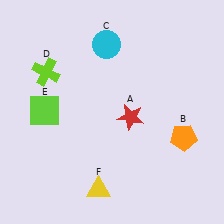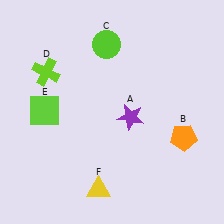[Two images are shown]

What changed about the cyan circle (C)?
In Image 1, C is cyan. In Image 2, it changed to lime.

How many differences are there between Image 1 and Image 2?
There are 2 differences between the two images.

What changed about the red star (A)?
In Image 1, A is red. In Image 2, it changed to purple.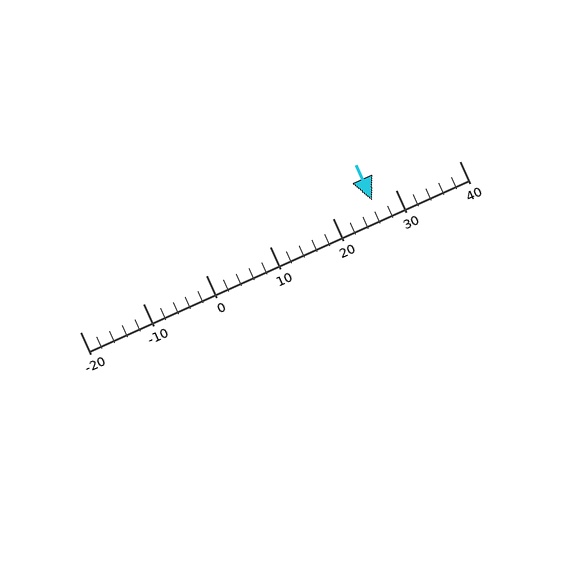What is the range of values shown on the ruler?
The ruler shows values from -20 to 40.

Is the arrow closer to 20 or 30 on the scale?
The arrow is closer to 30.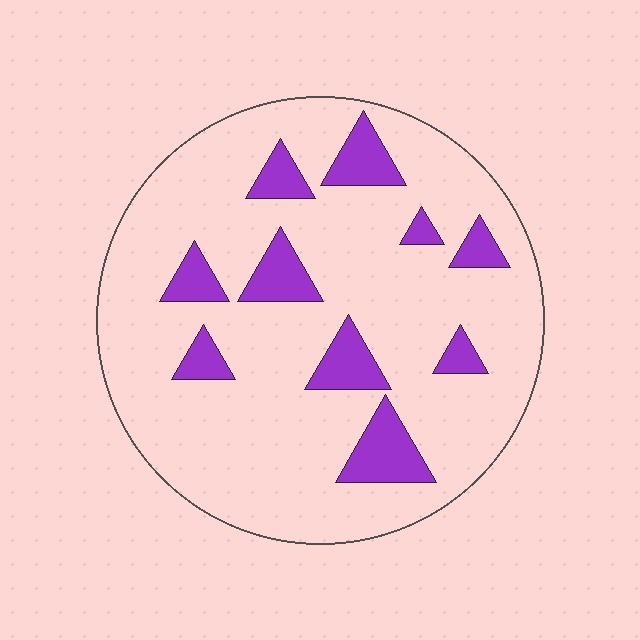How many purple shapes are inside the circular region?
10.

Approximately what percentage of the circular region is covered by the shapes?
Approximately 15%.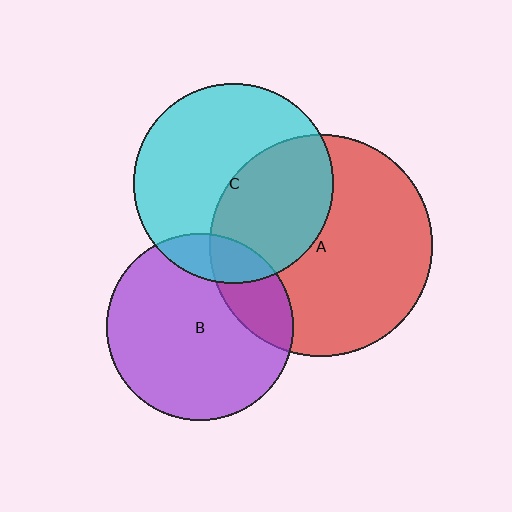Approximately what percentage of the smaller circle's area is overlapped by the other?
Approximately 20%.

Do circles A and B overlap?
Yes.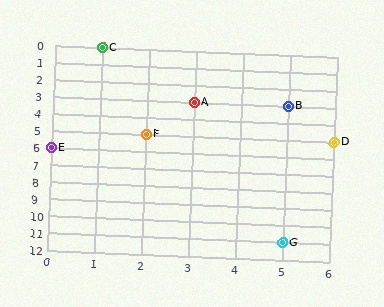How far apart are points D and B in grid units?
Points D and B are 1 column and 2 rows apart (about 2.2 grid units diagonally).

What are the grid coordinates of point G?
Point G is at grid coordinates (5, 11).